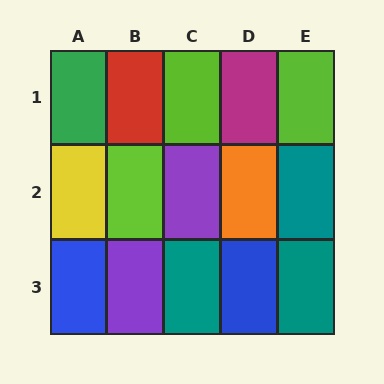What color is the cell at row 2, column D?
Orange.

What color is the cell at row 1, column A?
Green.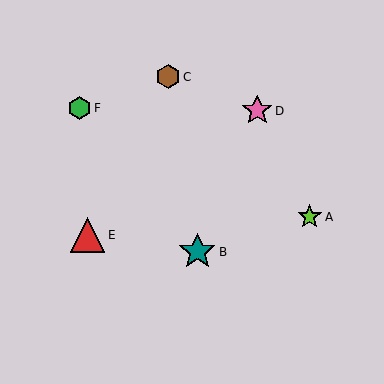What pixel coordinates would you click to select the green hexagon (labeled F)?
Click at (80, 108) to select the green hexagon F.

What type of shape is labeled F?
Shape F is a green hexagon.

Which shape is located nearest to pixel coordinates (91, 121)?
The green hexagon (labeled F) at (80, 108) is nearest to that location.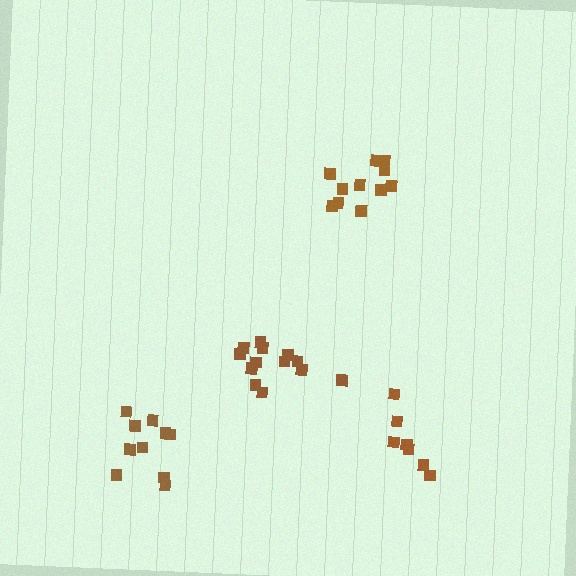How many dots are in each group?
Group 1: 13 dots, Group 2: 7 dots, Group 3: 11 dots, Group 4: 10 dots (41 total).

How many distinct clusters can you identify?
There are 4 distinct clusters.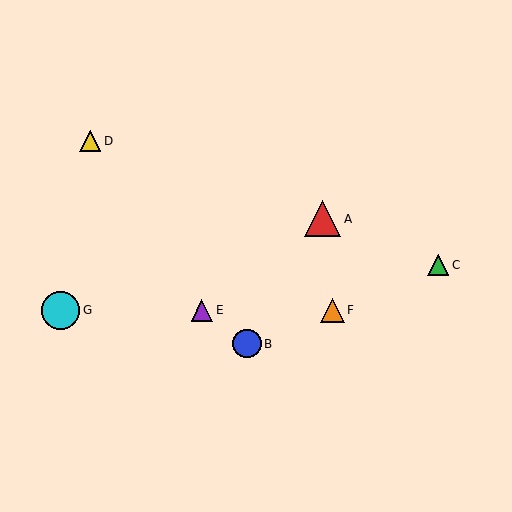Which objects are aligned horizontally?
Objects E, F, G are aligned horizontally.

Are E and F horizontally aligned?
Yes, both are at y≈310.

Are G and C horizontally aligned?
No, G is at y≈310 and C is at y≈265.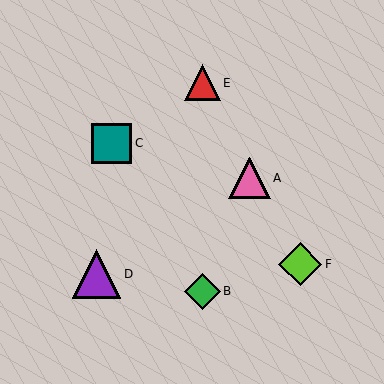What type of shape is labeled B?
Shape B is a green diamond.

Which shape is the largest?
The purple triangle (labeled D) is the largest.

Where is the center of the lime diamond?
The center of the lime diamond is at (300, 264).